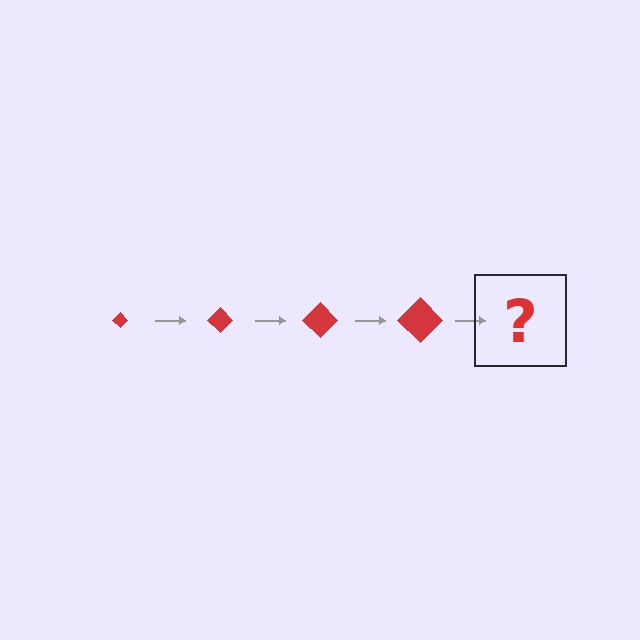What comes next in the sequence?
The next element should be a red diamond, larger than the previous one.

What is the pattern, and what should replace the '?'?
The pattern is that the diamond gets progressively larger each step. The '?' should be a red diamond, larger than the previous one.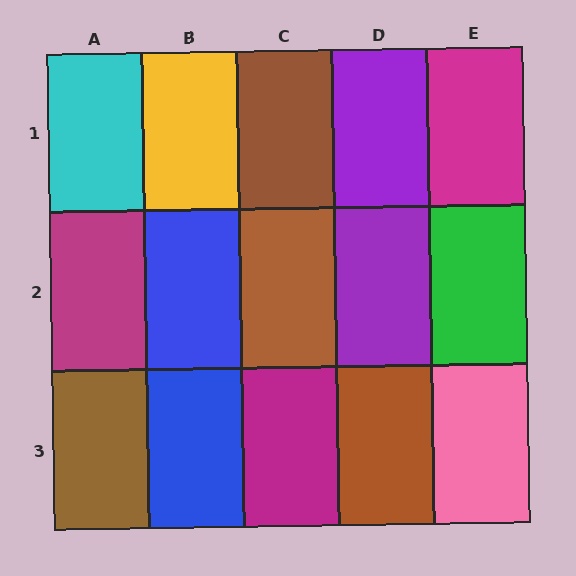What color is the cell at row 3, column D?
Brown.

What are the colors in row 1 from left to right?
Cyan, yellow, brown, purple, magenta.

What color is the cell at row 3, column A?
Brown.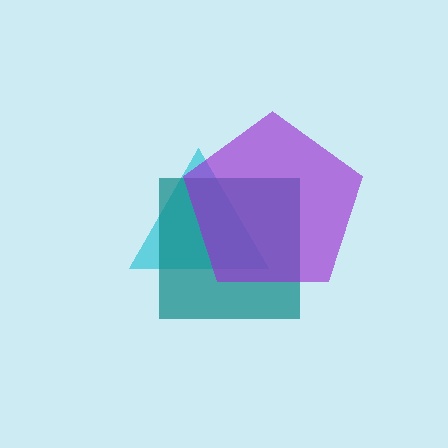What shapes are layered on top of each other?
The layered shapes are: a cyan triangle, a teal square, a purple pentagon.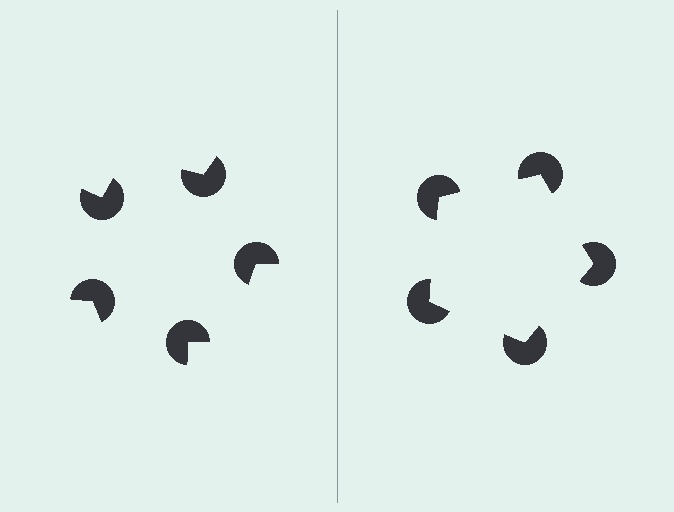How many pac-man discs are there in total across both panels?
10 — 5 on each side.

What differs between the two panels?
The pac-man discs are positioned identically on both sides; only the wedge orientations differ. On the right they align to a pentagon; on the left they are misaligned.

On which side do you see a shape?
An illusory pentagon appears on the right side. On the left side the wedge cuts are rotated, so no coherent shape forms.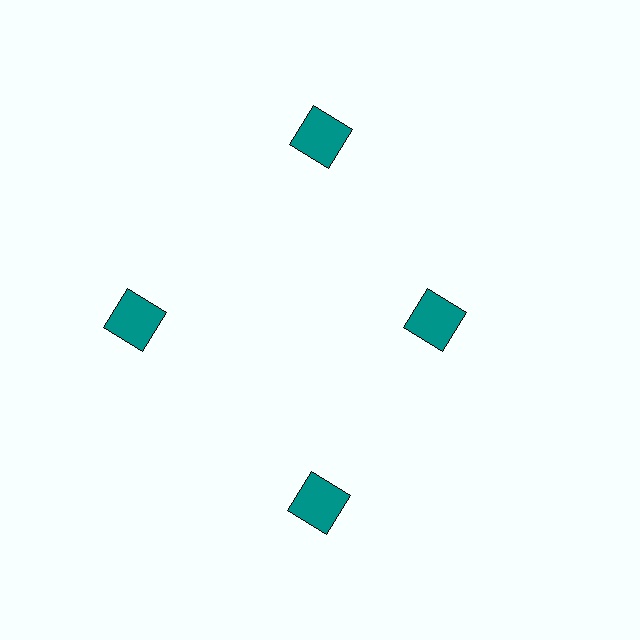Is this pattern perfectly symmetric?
No. The 4 teal squares are arranged in a ring, but one element near the 3 o'clock position is pulled inward toward the center, breaking the 4-fold rotational symmetry.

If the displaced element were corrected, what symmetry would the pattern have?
It would have 4-fold rotational symmetry — the pattern would map onto itself every 90 degrees.